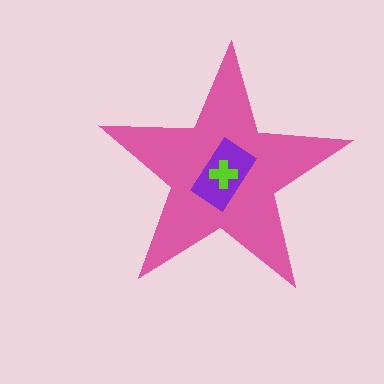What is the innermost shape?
The lime cross.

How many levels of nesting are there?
3.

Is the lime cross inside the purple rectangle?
Yes.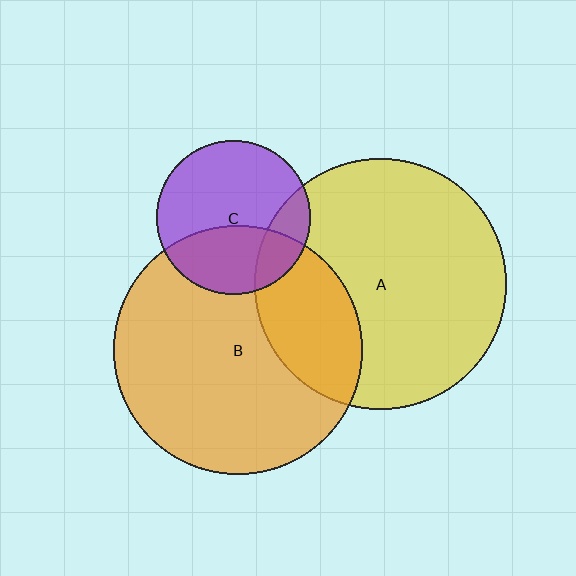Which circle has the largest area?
Circle A (yellow).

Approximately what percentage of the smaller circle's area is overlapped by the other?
Approximately 35%.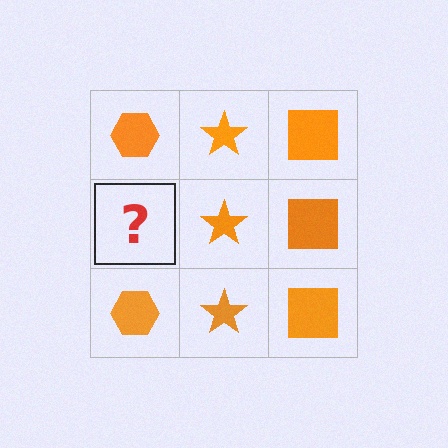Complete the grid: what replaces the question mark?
The question mark should be replaced with an orange hexagon.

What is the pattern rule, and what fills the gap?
The rule is that each column has a consistent shape. The gap should be filled with an orange hexagon.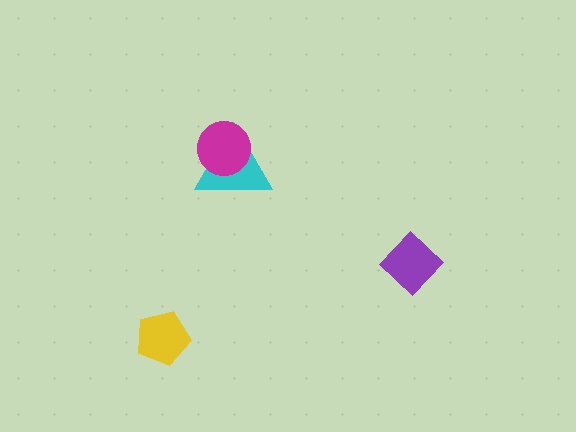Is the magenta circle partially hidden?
No, no other shape covers it.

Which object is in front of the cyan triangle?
The magenta circle is in front of the cyan triangle.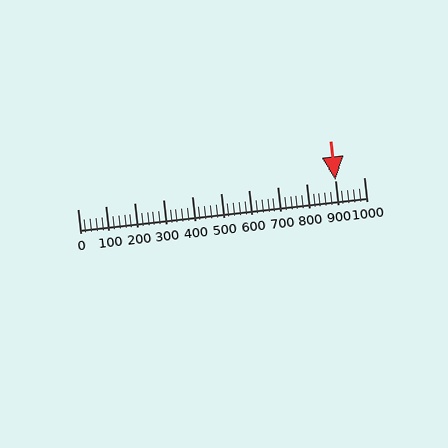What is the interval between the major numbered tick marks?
The major tick marks are spaced 100 units apart.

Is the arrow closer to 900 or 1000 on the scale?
The arrow is closer to 900.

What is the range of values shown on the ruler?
The ruler shows values from 0 to 1000.